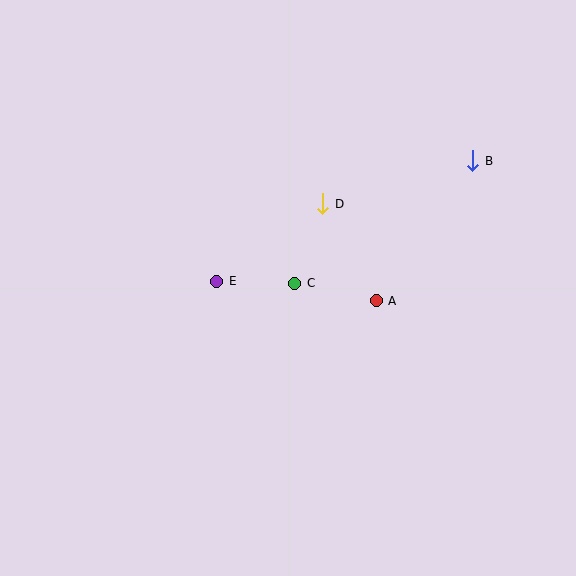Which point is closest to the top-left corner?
Point E is closest to the top-left corner.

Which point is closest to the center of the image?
Point C at (295, 283) is closest to the center.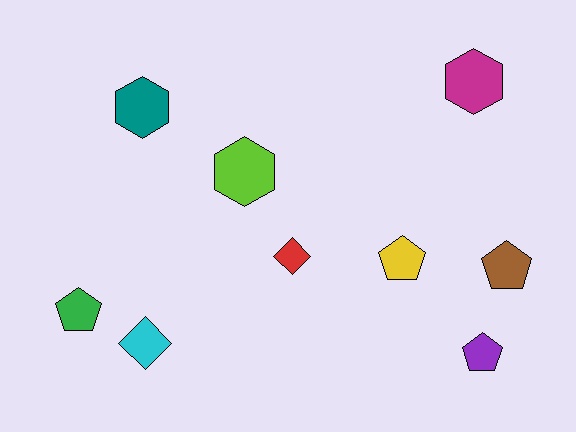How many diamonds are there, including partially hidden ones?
There are 2 diamonds.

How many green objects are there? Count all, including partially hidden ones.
There is 1 green object.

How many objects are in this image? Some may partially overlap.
There are 9 objects.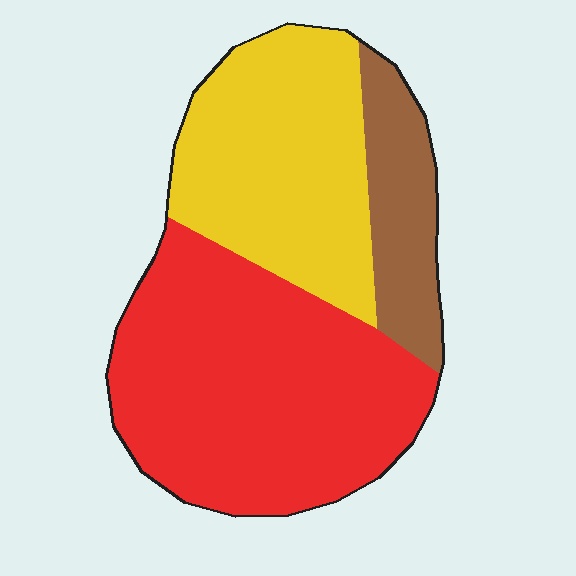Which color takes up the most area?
Red, at roughly 50%.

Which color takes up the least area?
Brown, at roughly 15%.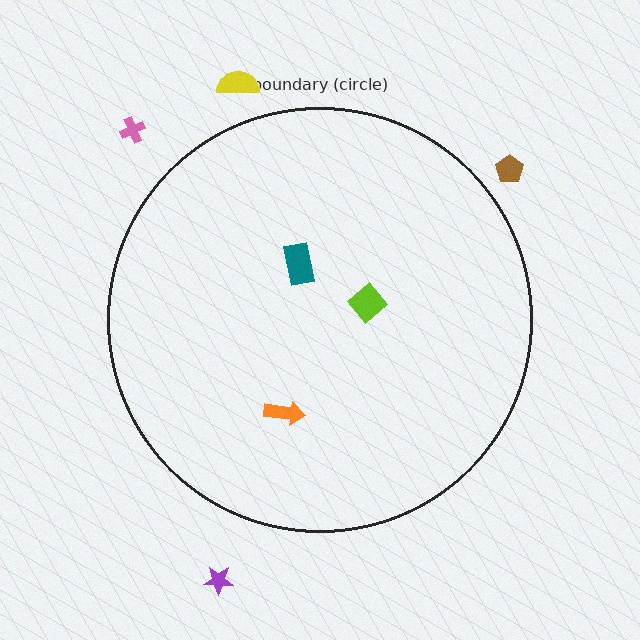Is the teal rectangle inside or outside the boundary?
Inside.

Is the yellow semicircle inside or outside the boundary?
Outside.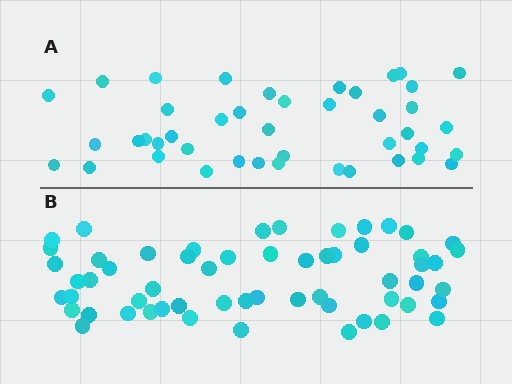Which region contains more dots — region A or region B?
Region B (the bottom region) has more dots.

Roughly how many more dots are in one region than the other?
Region B has approximately 15 more dots than region A.